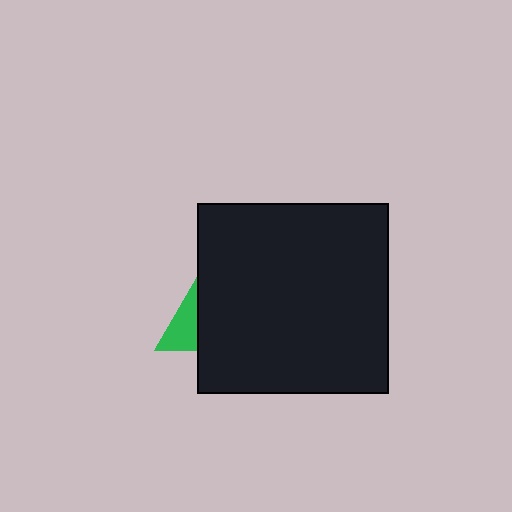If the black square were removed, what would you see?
You would see the complete green triangle.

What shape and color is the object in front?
The object in front is a black square.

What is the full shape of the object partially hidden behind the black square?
The partially hidden object is a green triangle.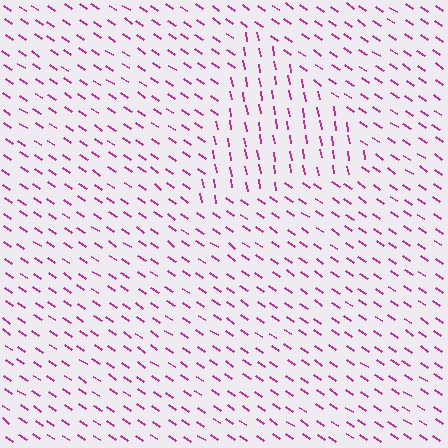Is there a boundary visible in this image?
Yes, there is a texture boundary formed by a change in line orientation.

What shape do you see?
I see a triangle.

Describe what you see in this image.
The image is filled with small magenta line segments. A triangle region in the image has lines oriented differently from the surrounding lines, creating a visible texture boundary.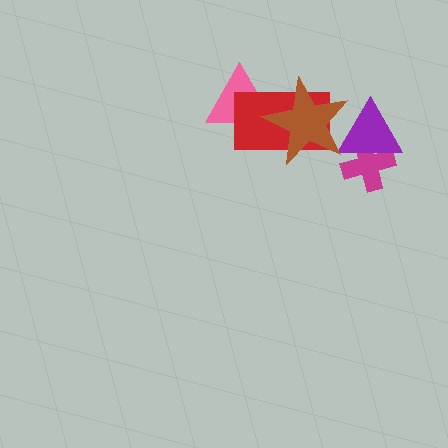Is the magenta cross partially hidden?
Yes, it is partially covered by another shape.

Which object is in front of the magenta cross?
The purple triangle is in front of the magenta cross.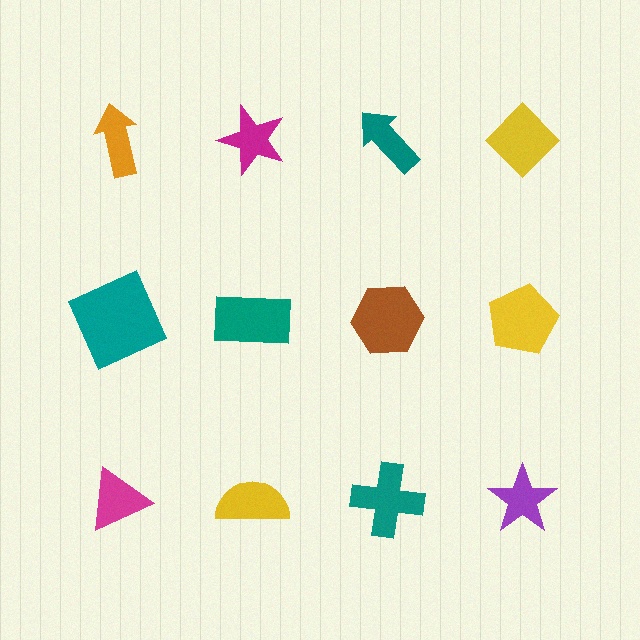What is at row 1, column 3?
A teal arrow.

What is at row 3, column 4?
A purple star.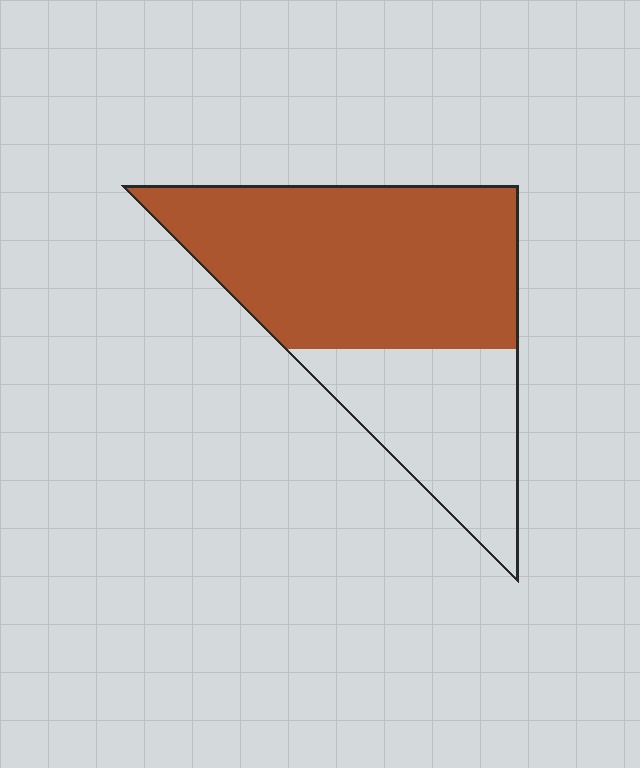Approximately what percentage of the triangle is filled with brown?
Approximately 65%.